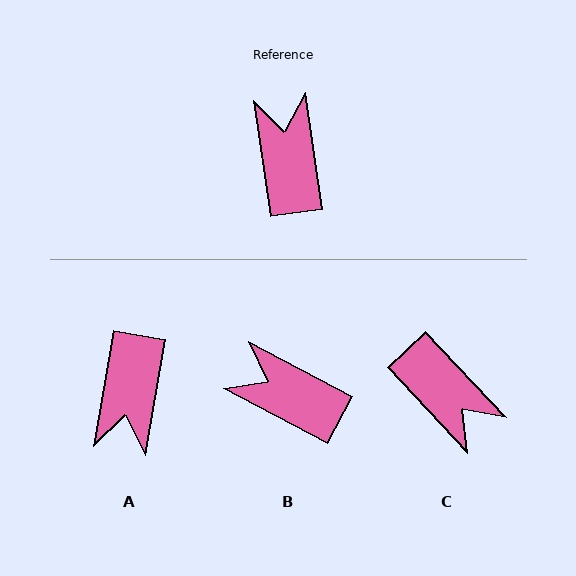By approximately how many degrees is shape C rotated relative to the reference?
Approximately 145 degrees clockwise.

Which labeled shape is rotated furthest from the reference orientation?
A, about 162 degrees away.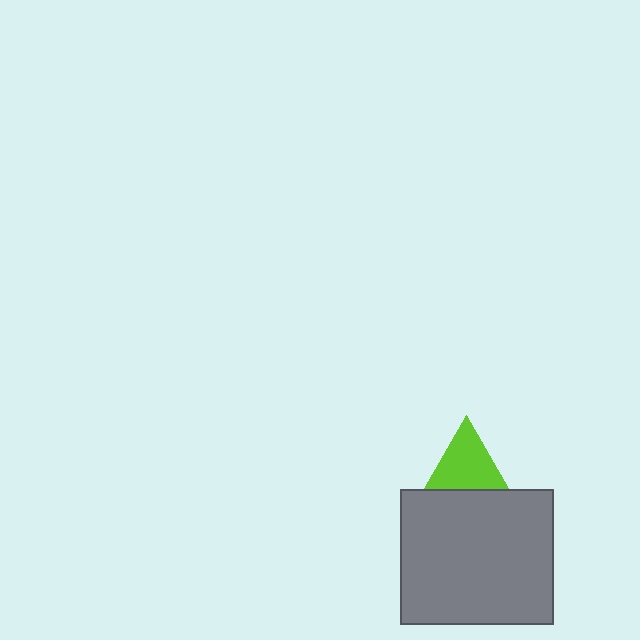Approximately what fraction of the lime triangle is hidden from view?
Roughly 57% of the lime triangle is hidden behind the gray rectangle.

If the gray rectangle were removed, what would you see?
You would see the complete lime triangle.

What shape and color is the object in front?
The object in front is a gray rectangle.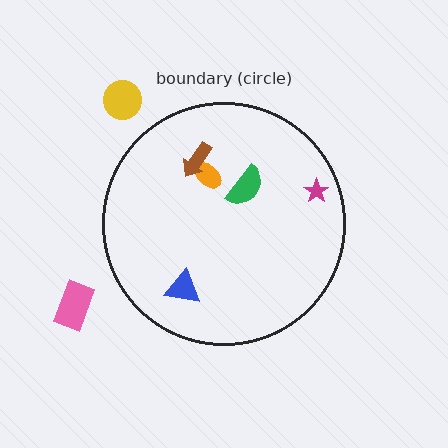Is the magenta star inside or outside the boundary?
Inside.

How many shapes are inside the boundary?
5 inside, 2 outside.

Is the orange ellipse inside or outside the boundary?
Inside.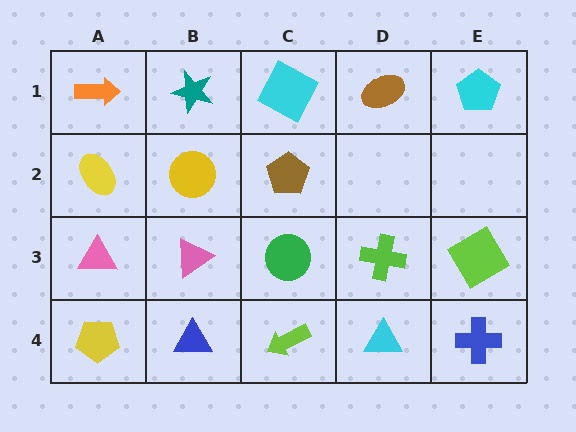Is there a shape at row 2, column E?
No, that cell is empty.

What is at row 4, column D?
A cyan triangle.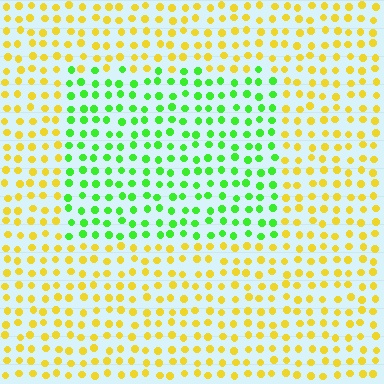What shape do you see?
I see a rectangle.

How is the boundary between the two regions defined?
The boundary is defined purely by a slight shift in hue (about 63 degrees). Spacing, size, and orientation are identical on both sides.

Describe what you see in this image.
The image is filled with small yellow elements in a uniform arrangement. A rectangle-shaped region is visible where the elements are tinted to a slightly different hue, forming a subtle color boundary.